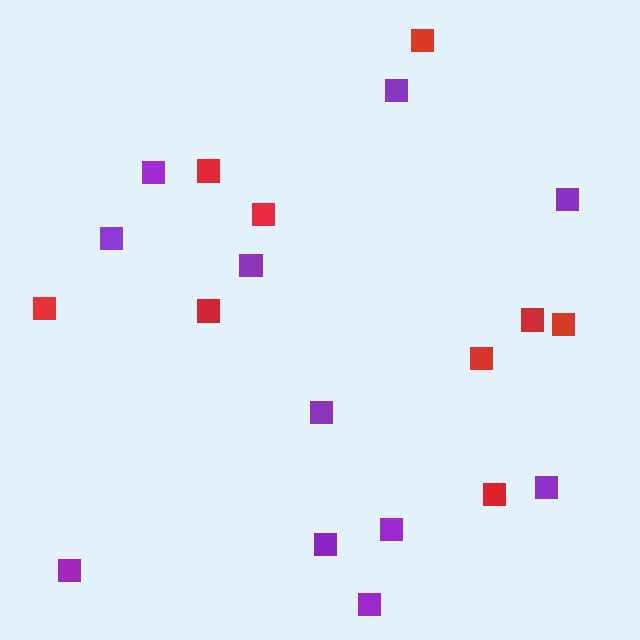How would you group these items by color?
There are 2 groups: one group of purple squares (11) and one group of red squares (9).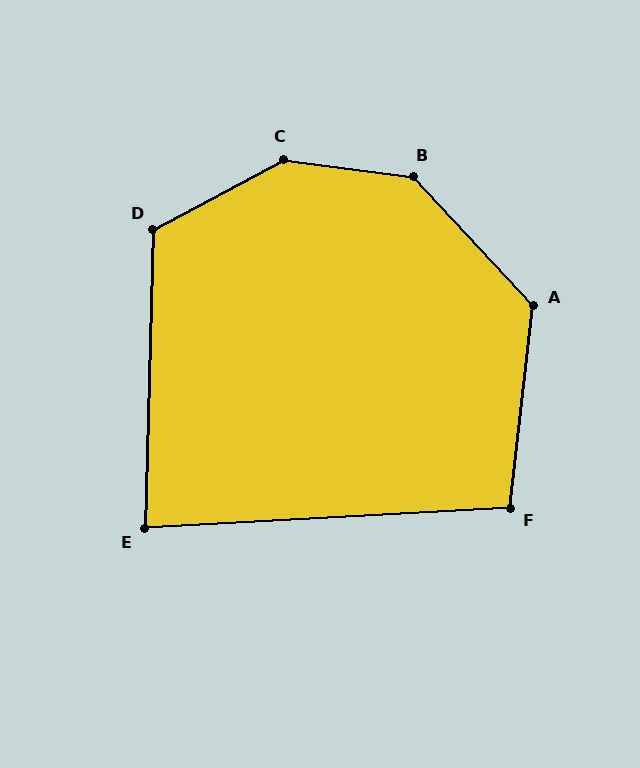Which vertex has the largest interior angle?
C, at approximately 144 degrees.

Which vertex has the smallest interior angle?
E, at approximately 85 degrees.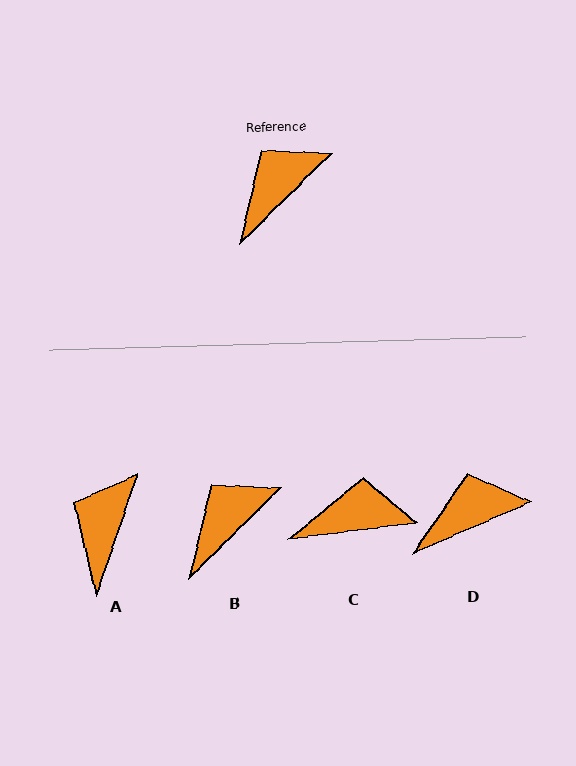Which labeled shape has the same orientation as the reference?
B.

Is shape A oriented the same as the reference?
No, it is off by about 26 degrees.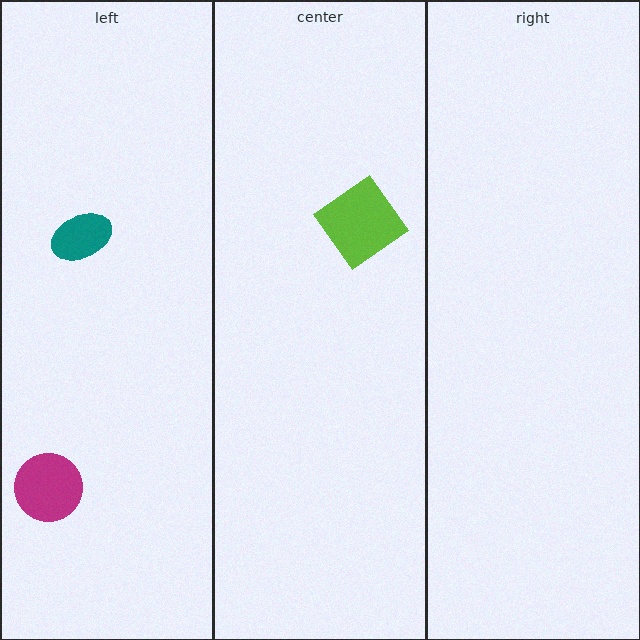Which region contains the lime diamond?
The center region.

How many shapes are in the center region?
1.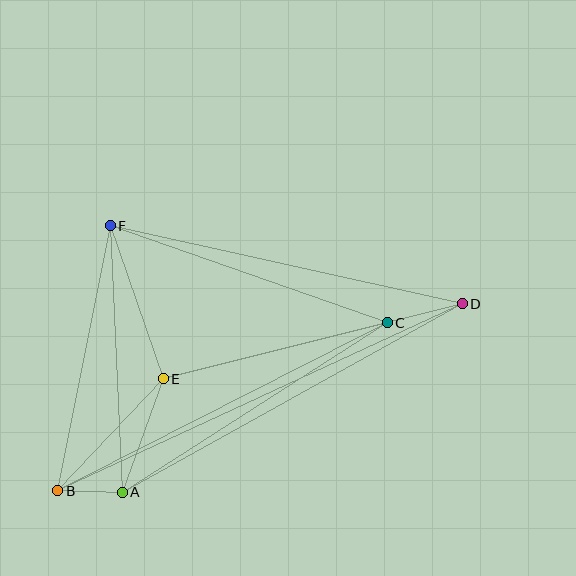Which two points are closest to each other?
Points A and B are closest to each other.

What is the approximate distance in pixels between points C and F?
The distance between C and F is approximately 293 pixels.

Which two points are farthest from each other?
Points B and D are farthest from each other.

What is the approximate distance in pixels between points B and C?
The distance between B and C is approximately 370 pixels.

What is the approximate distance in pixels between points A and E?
The distance between A and E is approximately 120 pixels.